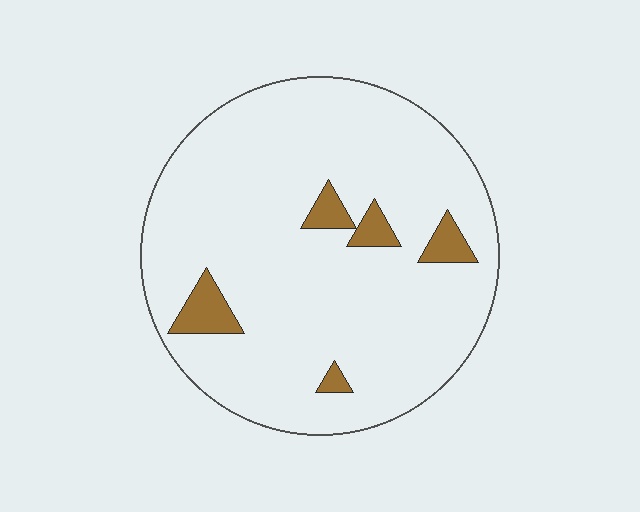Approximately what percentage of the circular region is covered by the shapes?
Approximately 10%.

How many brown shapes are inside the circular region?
5.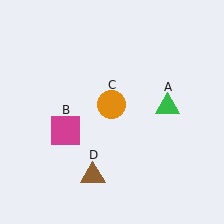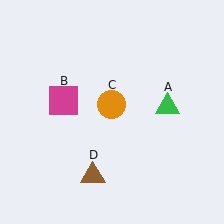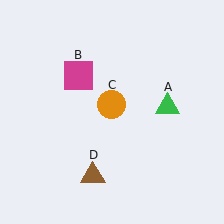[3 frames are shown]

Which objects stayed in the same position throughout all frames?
Green triangle (object A) and orange circle (object C) and brown triangle (object D) remained stationary.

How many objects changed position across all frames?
1 object changed position: magenta square (object B).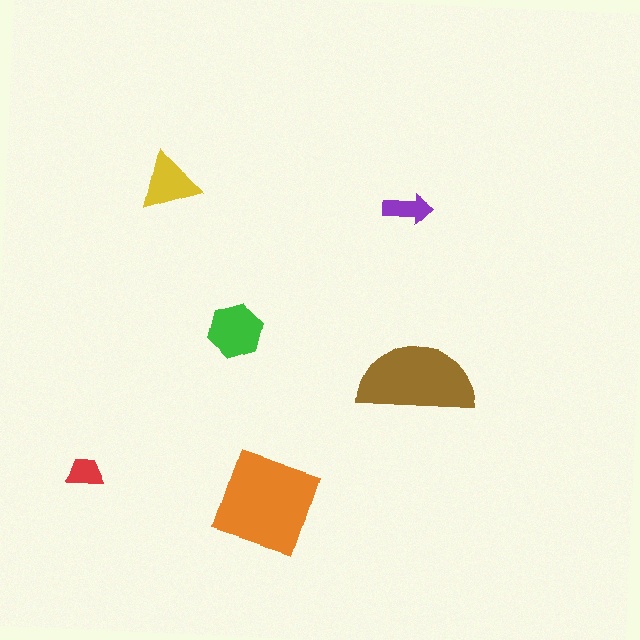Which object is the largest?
The orange diamond.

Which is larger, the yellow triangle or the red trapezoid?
The yellow triangle.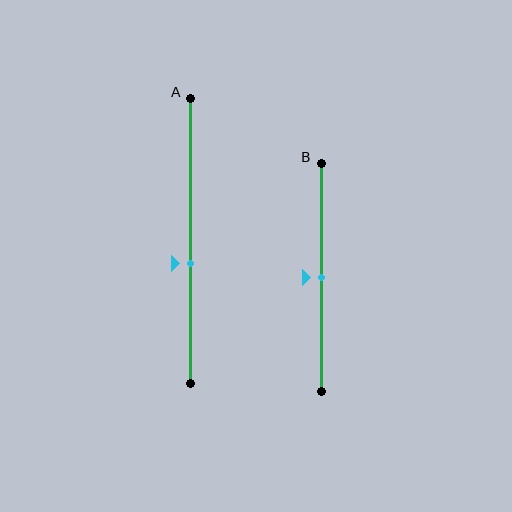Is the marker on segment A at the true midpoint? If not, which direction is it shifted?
No, the marker on segment A is shifted downward by about 8% of the segment length.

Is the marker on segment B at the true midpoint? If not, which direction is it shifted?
Yes, the marker on segment B is at the true midpoint.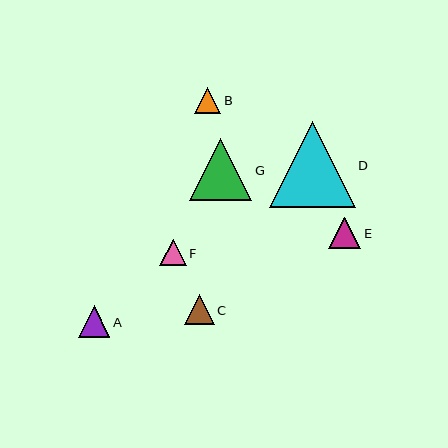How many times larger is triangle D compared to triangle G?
Triangle D is approximately 1.4 times the size of triangle G.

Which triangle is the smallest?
Triangle B is the smallest with a size of approximately 26 pixels.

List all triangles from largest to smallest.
From largest to smallest: D, G, A, E, C, F, B.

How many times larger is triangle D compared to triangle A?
Triangle D is approximately 2.7 times the size of triangle A.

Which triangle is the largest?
Triangle D is the largest with a size of approximately 86 pixels.